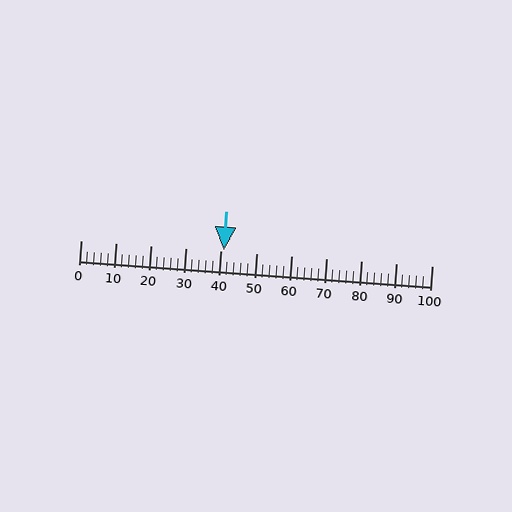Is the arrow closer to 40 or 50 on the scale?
The arrow is closer to 40.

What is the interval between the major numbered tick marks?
The major tick marks are spaced 10 units apart.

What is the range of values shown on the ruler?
The ruler shows values from 0 to 100.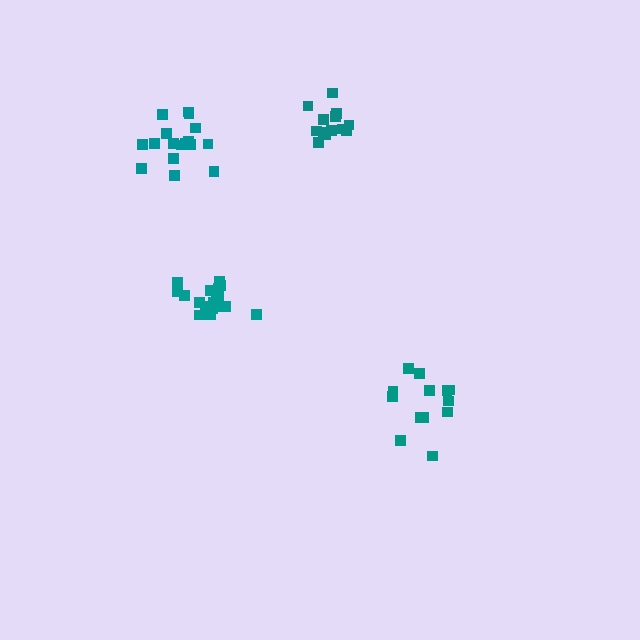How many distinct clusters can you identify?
There are 4 distinct clusters.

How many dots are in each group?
Group 1: 13 dots, Group 2: 13 dots, Group 3: 19 dots, Group 4: 17 dots (62 total).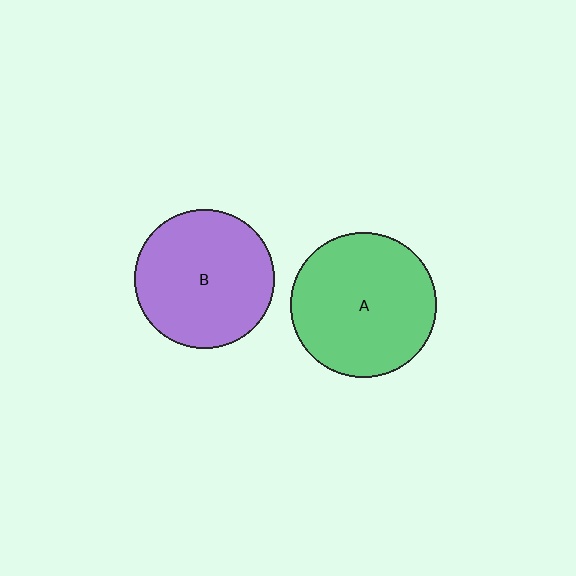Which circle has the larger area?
Circle A (green).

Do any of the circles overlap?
No, none of the circles overlap.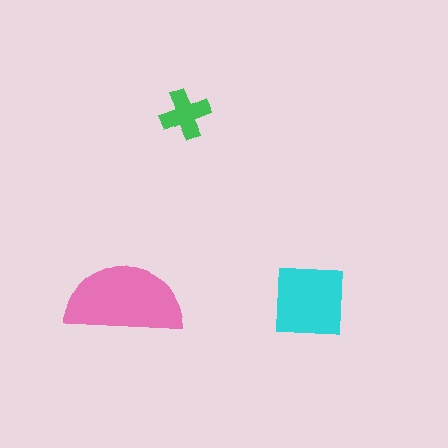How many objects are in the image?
There are 3 objects in the image.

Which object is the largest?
The pink semicircle.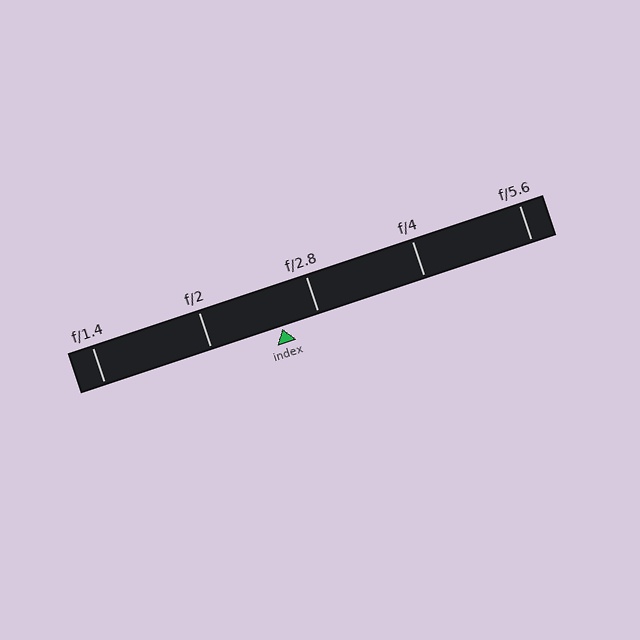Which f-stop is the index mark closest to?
The index mark is closest to f/2.8.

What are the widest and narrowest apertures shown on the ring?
The widest aperture shown is f/1.4 and the narrowest is f/5.6.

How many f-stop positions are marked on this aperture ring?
There are 5 f-stop positions marked.